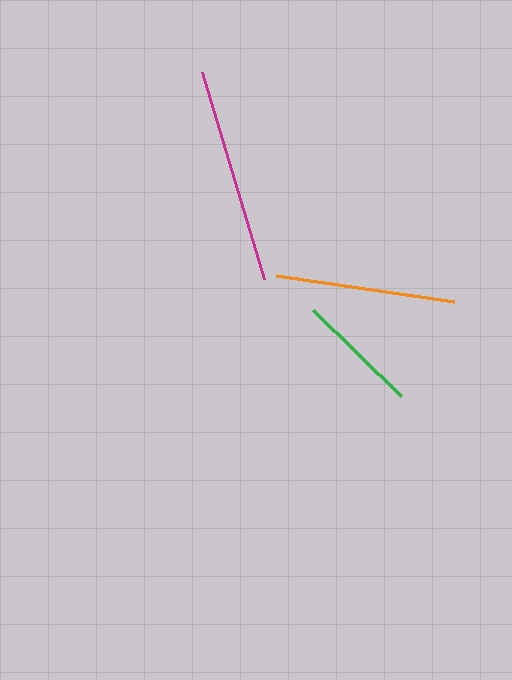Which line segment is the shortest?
The green line is the shortest at approximately 123 pixels.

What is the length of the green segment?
The green segment is approximately 123 pixels long.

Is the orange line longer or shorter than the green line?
The orange line is longer than the green line.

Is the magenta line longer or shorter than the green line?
The magenta line is longer than the green line.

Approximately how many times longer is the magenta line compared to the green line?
The magenta line is approximately 1.8 times the length of the green line.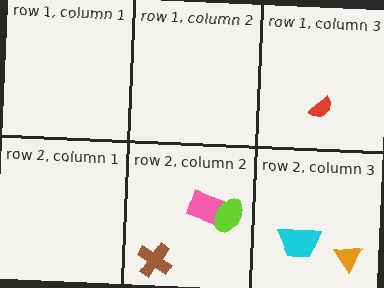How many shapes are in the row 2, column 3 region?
2.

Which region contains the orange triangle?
The row 2, column 3 region.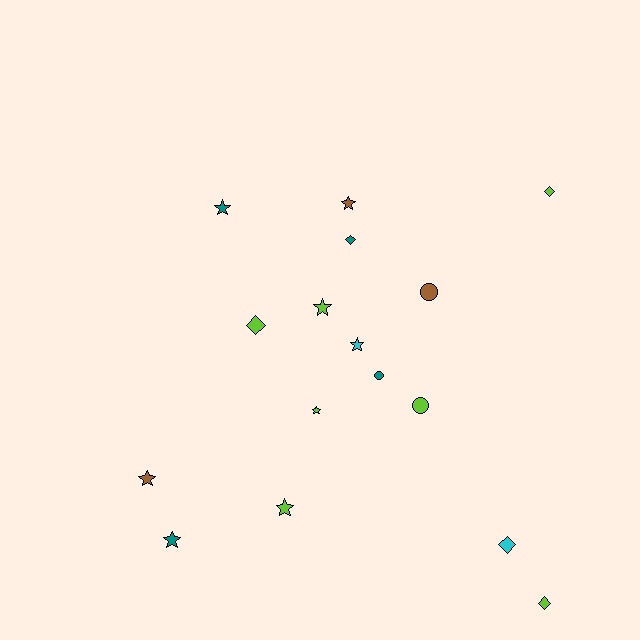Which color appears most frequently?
Lime, with 7 objects.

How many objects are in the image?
There are 16 objects.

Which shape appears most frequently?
Star, with 8 objects.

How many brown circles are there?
There is 1 brown circle.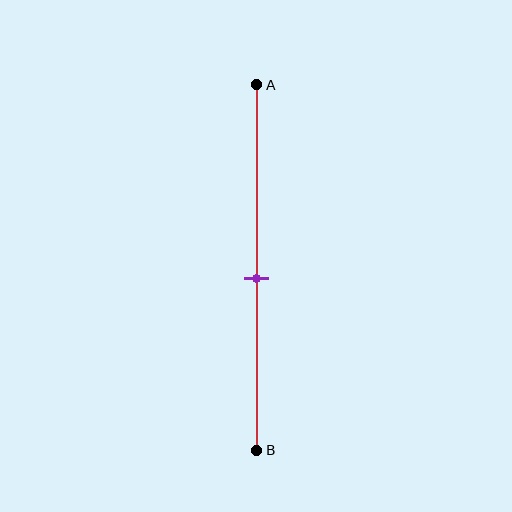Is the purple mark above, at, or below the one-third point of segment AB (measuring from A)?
The purple mark is below the one-third point of segment AB.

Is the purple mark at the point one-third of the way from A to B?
No, the mark is at about 55% from A, not at the 33% one-third point.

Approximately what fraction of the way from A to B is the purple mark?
The purple mark is approximately 55% of the way from A to B.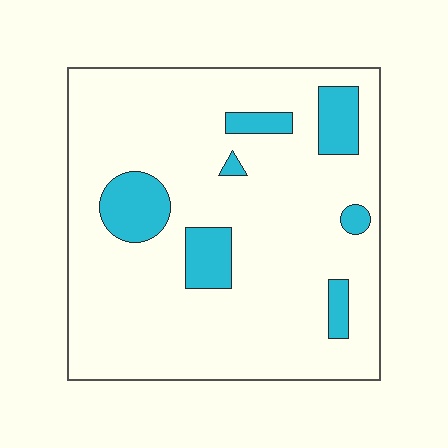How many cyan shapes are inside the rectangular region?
7.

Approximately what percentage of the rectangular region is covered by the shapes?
Approximately 15%.